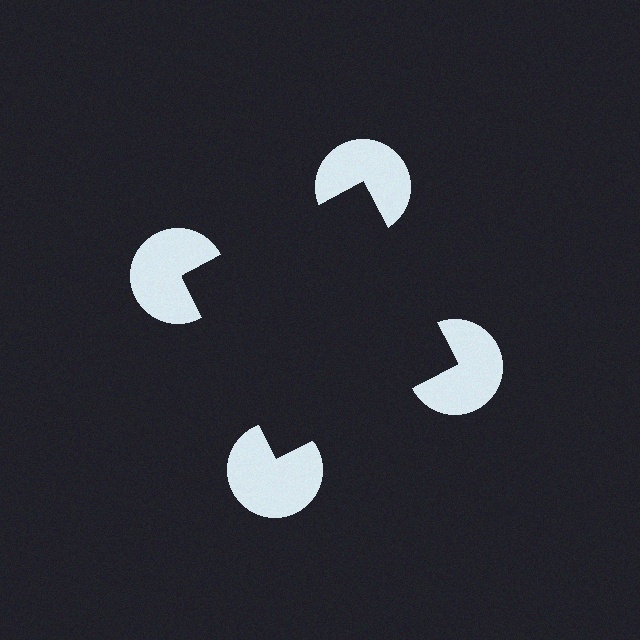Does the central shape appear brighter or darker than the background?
It typically appears slightly darker than the background, even though no actual brightness change is drawn.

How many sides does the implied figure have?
4 sides.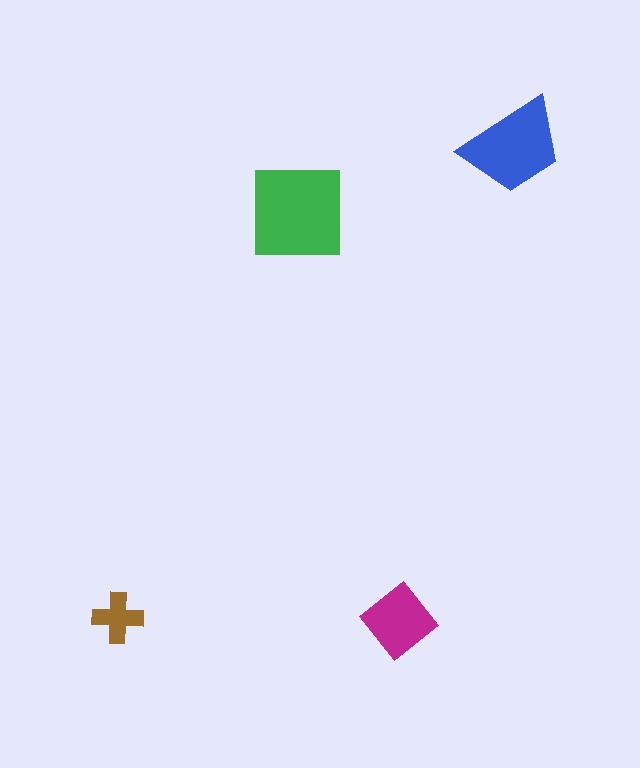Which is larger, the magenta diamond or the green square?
The green square.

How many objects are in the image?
There are 4 objects in the image.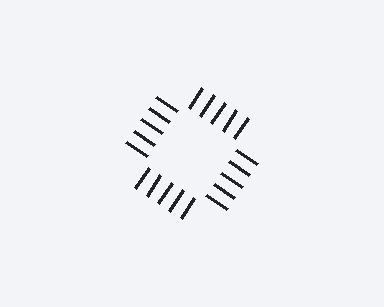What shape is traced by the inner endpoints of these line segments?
An illusory square — the line segments terminate on its edges but no continuous stroke is drawn.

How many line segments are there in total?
20 — 5 along each of the 4 edges.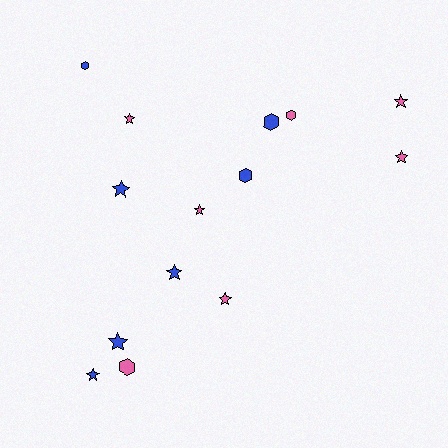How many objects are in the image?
There are 14 objects.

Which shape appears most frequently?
Star, with 9 objects.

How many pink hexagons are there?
There are 2 pink hexagons.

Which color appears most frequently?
Pink, with 7 objects.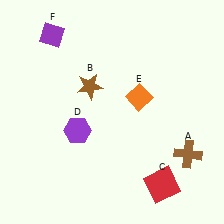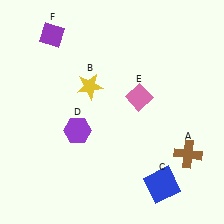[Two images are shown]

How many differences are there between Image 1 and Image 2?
There are 3 differences between the two images.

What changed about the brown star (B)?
In Image 1, B is brown. In Image 2, it changed to yellow.